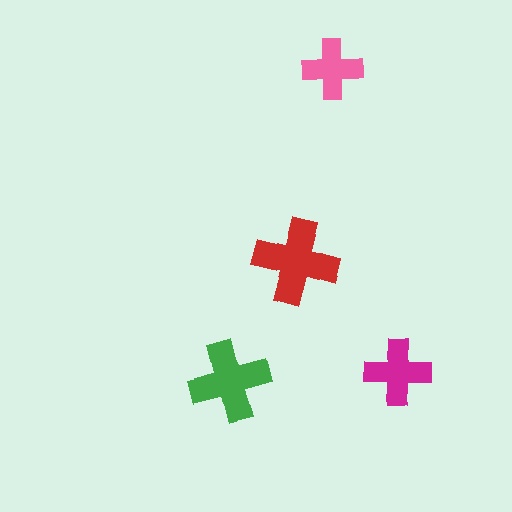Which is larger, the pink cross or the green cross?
The green one.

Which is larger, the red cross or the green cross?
The red one.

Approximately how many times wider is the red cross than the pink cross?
About 1.5 times wider.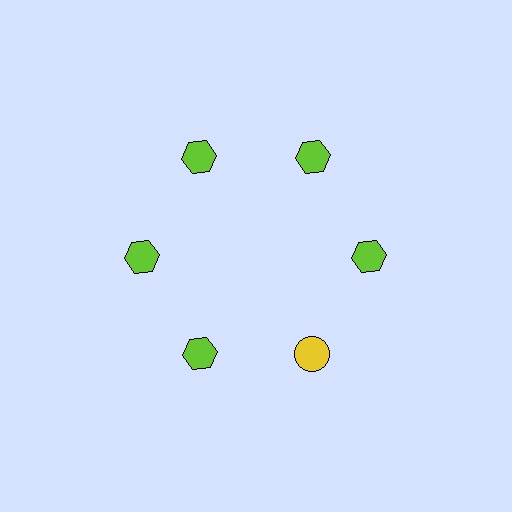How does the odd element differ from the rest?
It differs in both color (yellow instead of lime) and shape (circle instead of hexagon).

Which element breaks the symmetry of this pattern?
The yellow circle at roughly the 5 o'clock position breaks the symmetry. All other shapes are lime hexagons.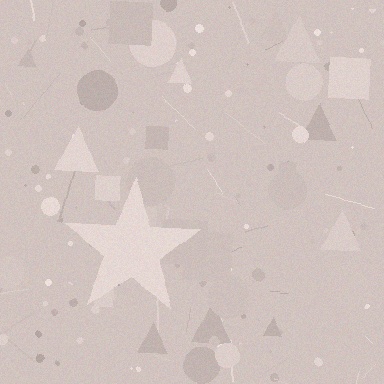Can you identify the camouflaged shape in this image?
The camouflaged shape is a star.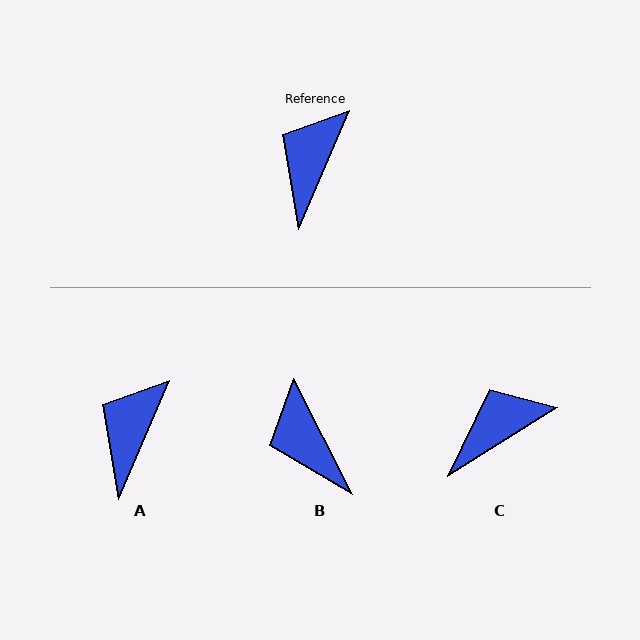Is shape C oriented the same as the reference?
No, it is off by about 35 degrees.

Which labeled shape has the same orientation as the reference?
A.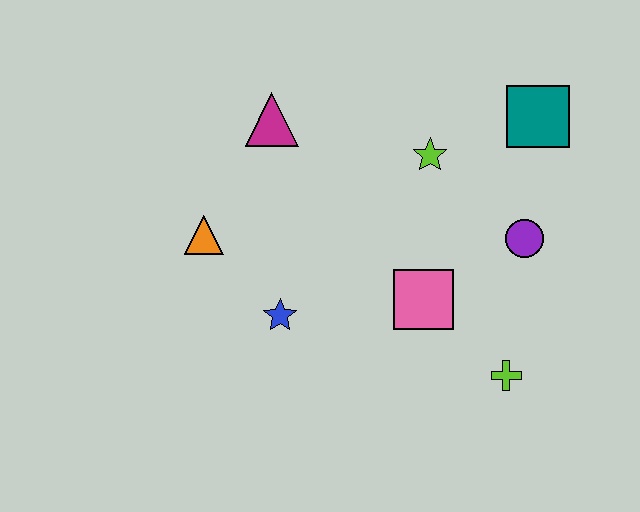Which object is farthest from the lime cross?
The magenta triangle is farthest from the lime cross.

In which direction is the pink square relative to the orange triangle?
The pink square is to the right of the orange triangle.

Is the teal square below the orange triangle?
No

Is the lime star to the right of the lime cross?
No